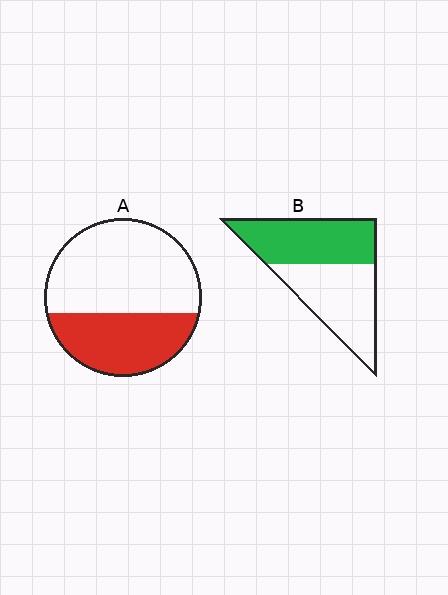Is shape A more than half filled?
No.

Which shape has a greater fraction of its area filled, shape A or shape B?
Shape B.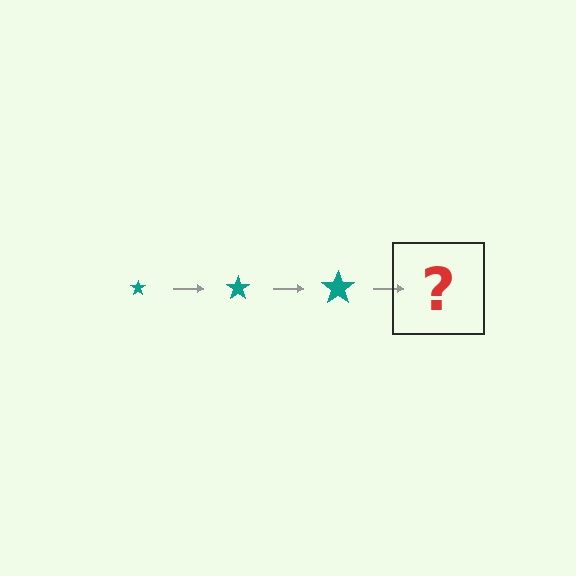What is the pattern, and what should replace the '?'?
The pattern is that the star gets progressively larger each step. The '?' should be a teal star, larger than the previous one.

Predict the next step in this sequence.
The next step is a teal star, larger than the previous one.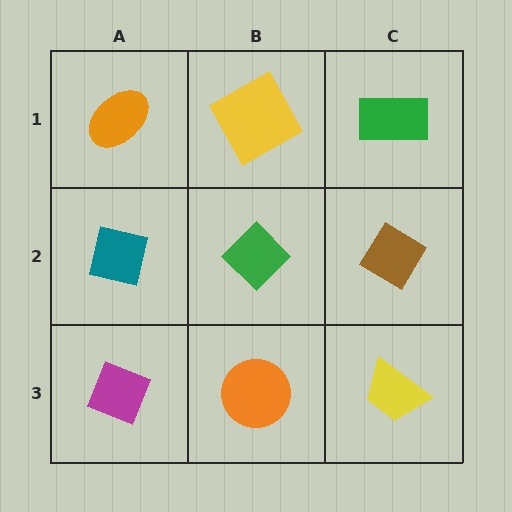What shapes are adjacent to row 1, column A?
A teal square (row 2, column A), a yellow square (row 1, column B).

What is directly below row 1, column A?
A teal square.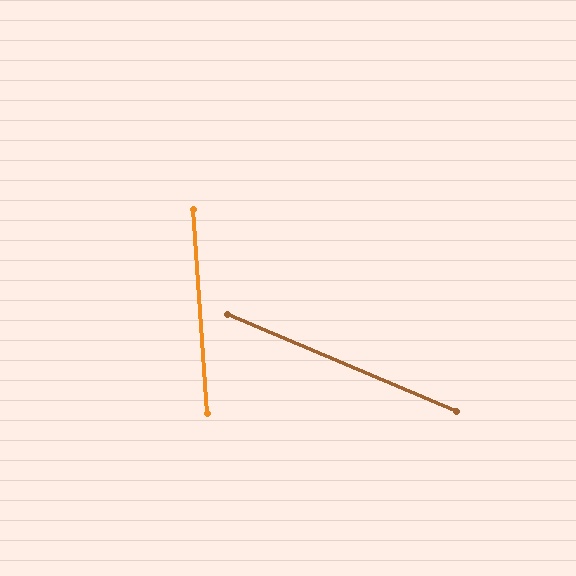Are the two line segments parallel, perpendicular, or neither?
Neither parallel nor perpendicular — they differ by about 63°.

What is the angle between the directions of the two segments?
Approximately 63 degrees.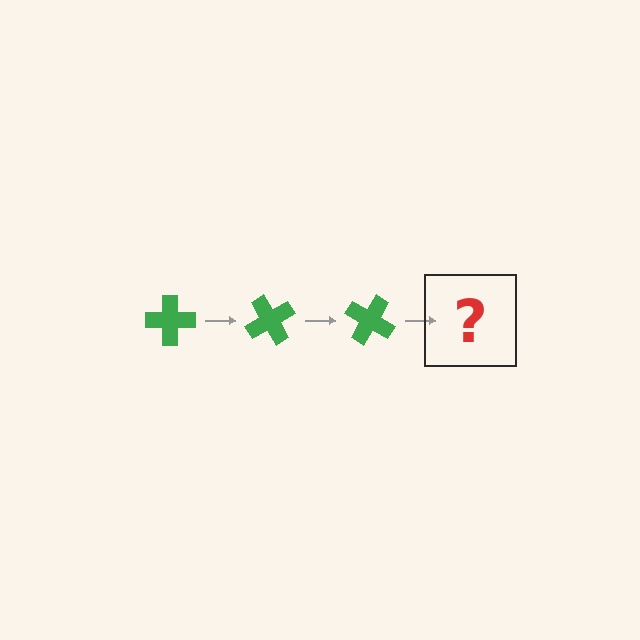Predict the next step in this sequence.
The next step is a green cross rotated 180 degrees.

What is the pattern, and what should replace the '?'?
The pattern is that the cross rotates 60 degrees each step. The '?' should be a green cross rotated 180 degrees.